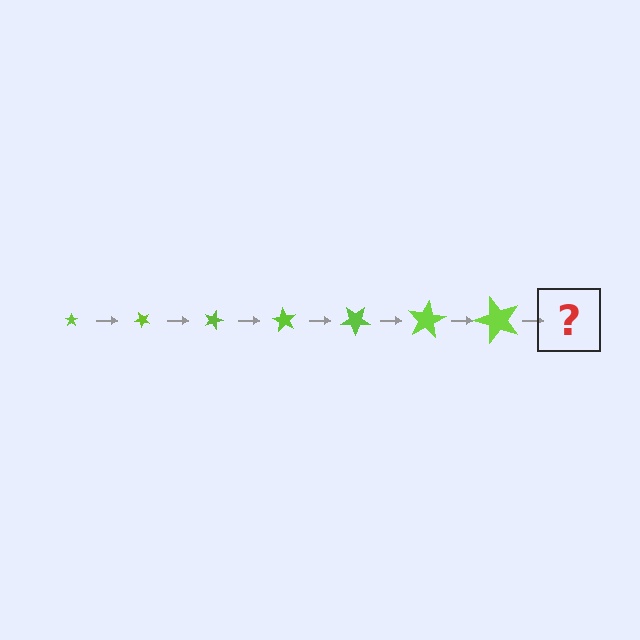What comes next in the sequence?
The next element should be a star, larger than the previous one and rotated 315 degrees from the start.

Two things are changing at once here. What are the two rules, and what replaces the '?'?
The two rules are that the star grows larger each step and it rotates 45 degrees each step. The '?' should be a star, larger than the previous one and rotated 315 degrees from the start.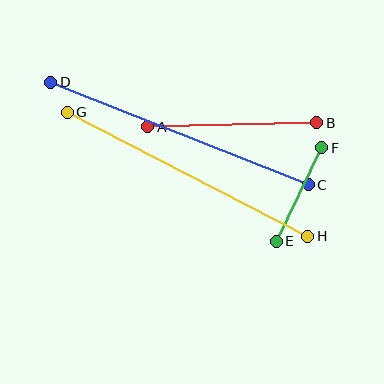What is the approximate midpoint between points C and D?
The midpoint is at approximately (180, 134) pixels.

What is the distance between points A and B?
The distance is approximately 169 pixels.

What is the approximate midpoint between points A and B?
The midpoint is at approximately (232, 125) pixels.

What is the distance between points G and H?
The distance is approximately 271 pixels.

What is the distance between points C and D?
The distance is approximately 277 pixels.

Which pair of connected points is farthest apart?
Points C and D are farthest apart.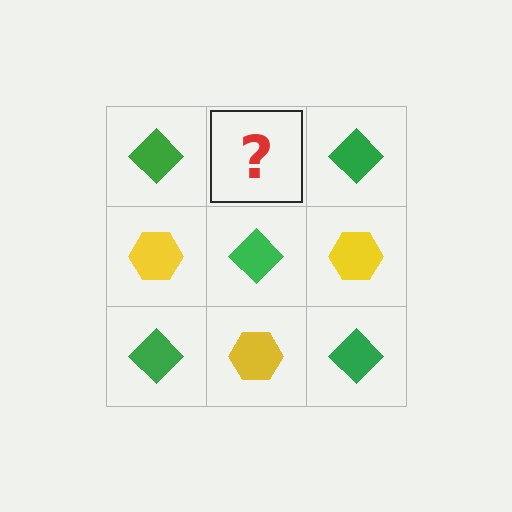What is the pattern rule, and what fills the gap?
The rule is that it alternates green diamond and yellow hexagon in a checkerboard pattern. The gap should be filled with a yellow hexagon.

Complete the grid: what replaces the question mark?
The question mark should be replaced with a yellow hexagon.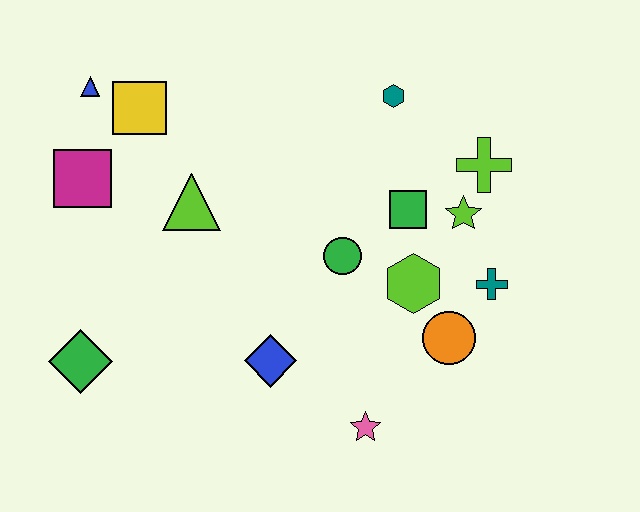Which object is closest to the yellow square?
The blue triangle is closest to the yellow square.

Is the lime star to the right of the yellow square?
Yes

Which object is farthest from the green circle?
The blue triangle is farthest from the green circle.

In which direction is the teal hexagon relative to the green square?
The teal hexagon is above the green square.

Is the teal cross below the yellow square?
Yes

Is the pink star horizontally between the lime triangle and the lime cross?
Yes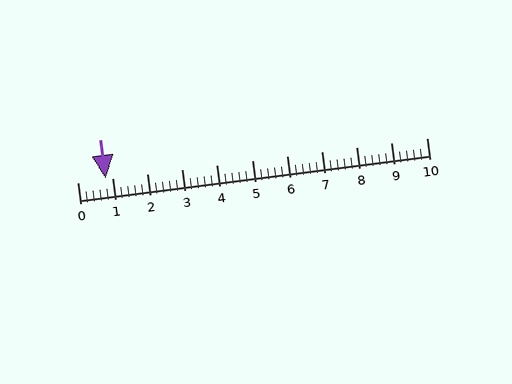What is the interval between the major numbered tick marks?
The major tick marks are spaced 1 units apart.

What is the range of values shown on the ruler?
The ruler shows values from 0 to 10.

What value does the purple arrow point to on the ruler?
The purple arrow points to approximately 0.8.